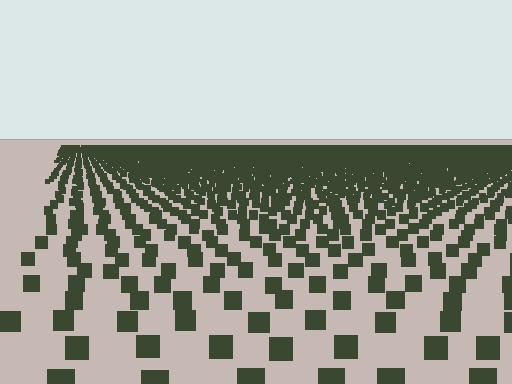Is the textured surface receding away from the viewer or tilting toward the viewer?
The surface is receding away from the viewer. Texture elements get smaller and denser toward the top.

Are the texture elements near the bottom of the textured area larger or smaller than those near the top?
Larger. Near the bottom, elements are closer to the viewer and appear at a bigger on-screen size.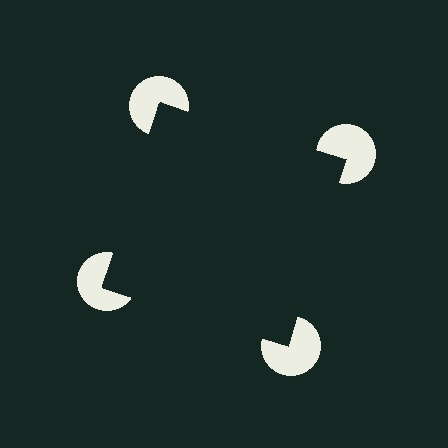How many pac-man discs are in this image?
There are 4 — one at each vertex of the illusory square.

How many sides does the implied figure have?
4 sides.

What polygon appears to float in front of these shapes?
An illusory square — its edges are inferred from the aligned wedge cuts in the pac-man discs, not physically drawn.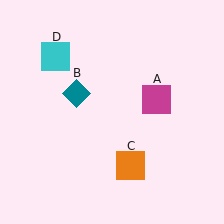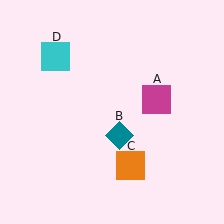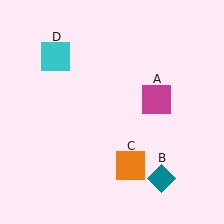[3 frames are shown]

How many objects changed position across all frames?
1 object changed position: teal diamond (object B).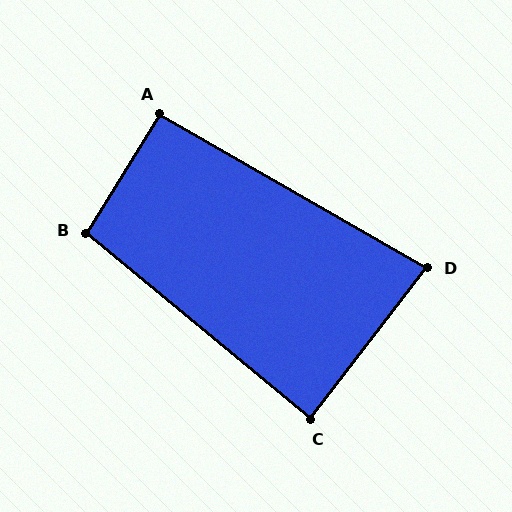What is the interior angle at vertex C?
Approximately 88 degrees (approximately right).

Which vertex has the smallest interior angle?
D, at approximately 82 degrees.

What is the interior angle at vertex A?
Approximately 92 degrees (approximately right).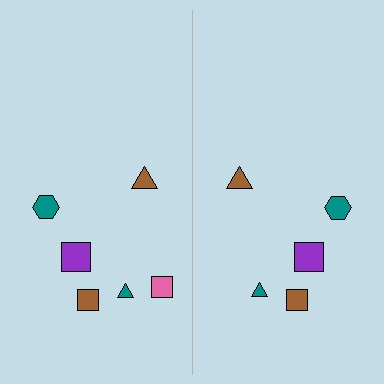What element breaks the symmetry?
A pink square is missing from the right side.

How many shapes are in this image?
There are 11 shapes in this image.